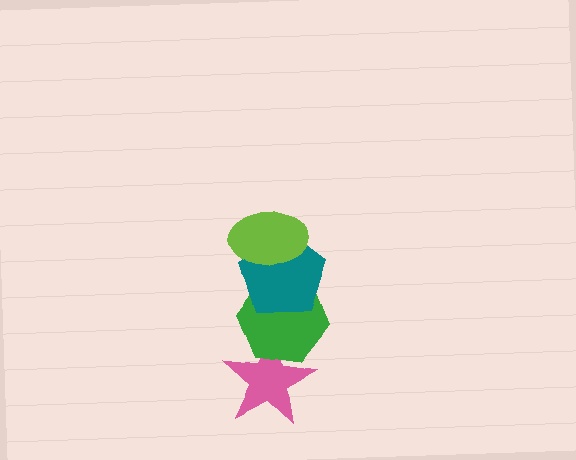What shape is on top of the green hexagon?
The teal pentagon is on top of the green hexagon.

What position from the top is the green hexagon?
The green hexagon is 3rd from the top.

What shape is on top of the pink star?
The green hexagon is on top of the pink star.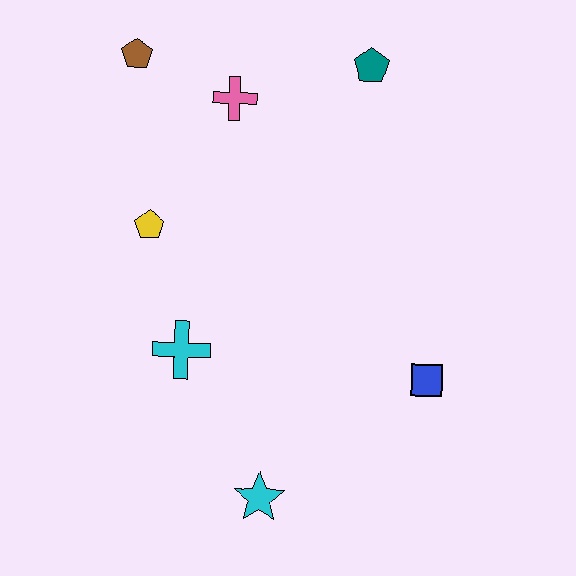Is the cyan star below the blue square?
Yes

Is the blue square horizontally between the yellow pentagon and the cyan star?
No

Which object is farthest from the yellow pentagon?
The blue square is farthest from the yellow pentagon.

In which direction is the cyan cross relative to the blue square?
The cyan cross is to the left of the blue square.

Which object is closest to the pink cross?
The brown pentagon is closest to the pink cross.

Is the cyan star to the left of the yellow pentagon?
No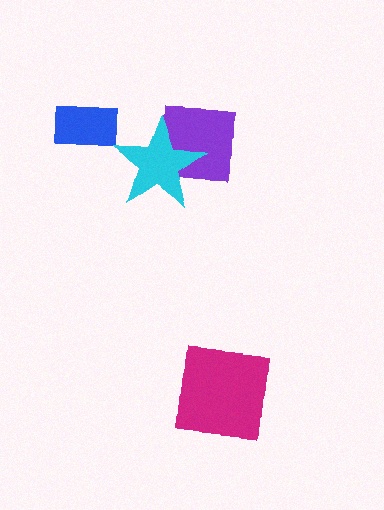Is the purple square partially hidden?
Yes, it is partially covered by another shape.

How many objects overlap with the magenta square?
0 objects overlap with the magenta square.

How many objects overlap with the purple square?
1 object overlaps with the purple square.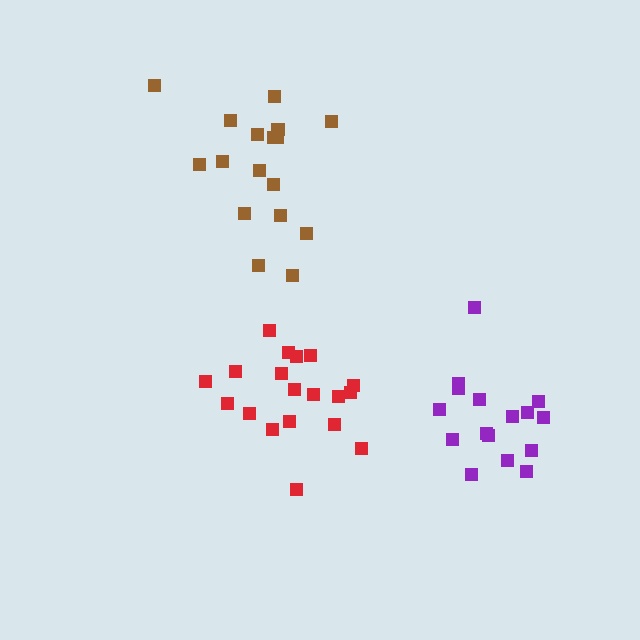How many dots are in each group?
Group 1: 19 dots, Group 2: 17 dots, Group 3: 16 dots (52 total).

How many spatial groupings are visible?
There are 3 spatial groupings.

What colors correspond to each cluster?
The clusters are colored: red, brown, purple.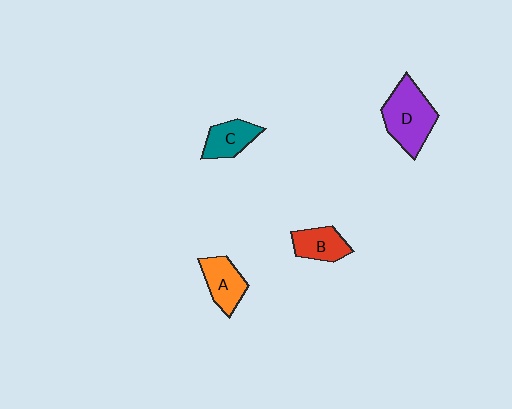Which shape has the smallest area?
Shape B (red).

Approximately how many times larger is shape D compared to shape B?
Approximately 1.8 times.